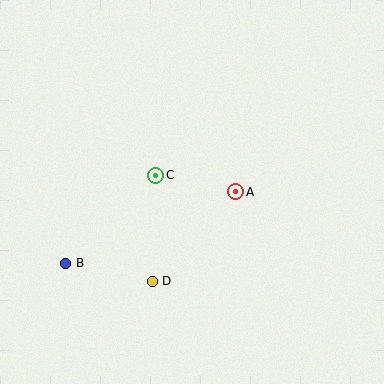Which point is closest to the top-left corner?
Point C is closest to the top-left corner.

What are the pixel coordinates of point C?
Point C is at (156, 175).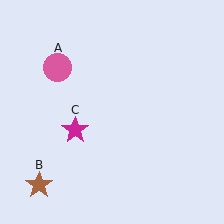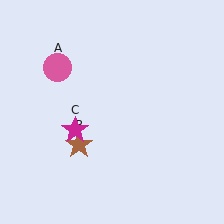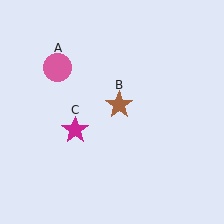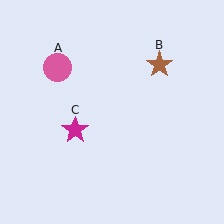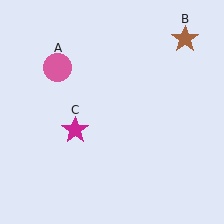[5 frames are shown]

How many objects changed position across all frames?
1 object changed position: brown star (object B).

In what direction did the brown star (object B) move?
The brown star (object B) moved up and to the right.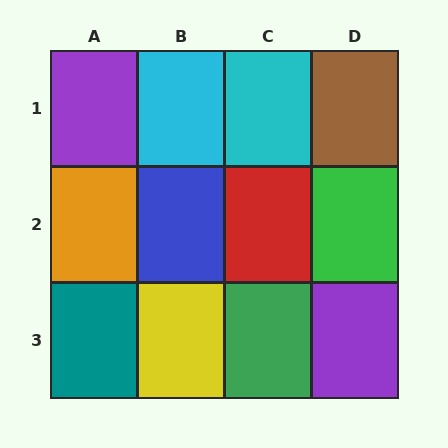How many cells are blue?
1 cell is blue.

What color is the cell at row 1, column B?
Cyan.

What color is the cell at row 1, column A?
Purple.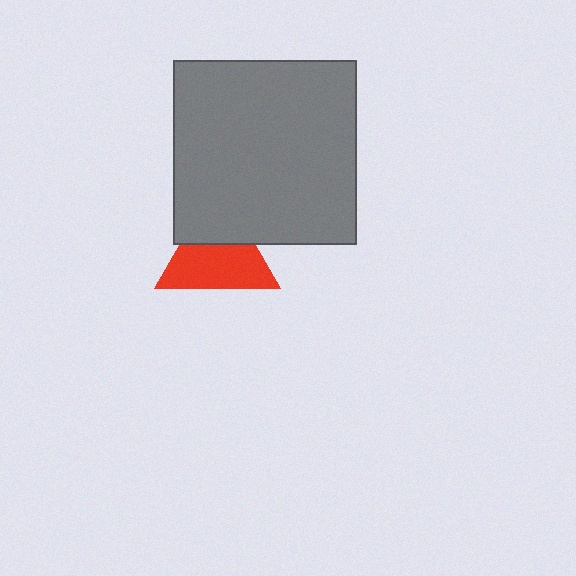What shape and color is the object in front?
The object in front is a gray square.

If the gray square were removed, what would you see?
You would see the complete red triangle.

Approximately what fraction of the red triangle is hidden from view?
Roughly 36% of the red triangle is hidden behind the gray square.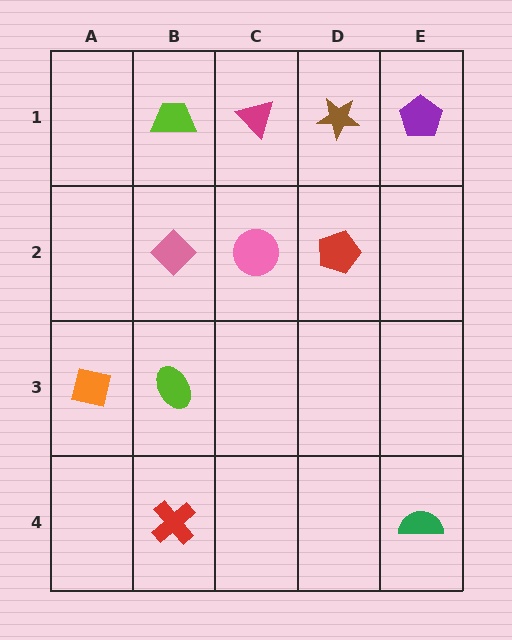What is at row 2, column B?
A pink diamond.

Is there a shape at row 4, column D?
No, that cell is empty.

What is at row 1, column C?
A magenta triangle.